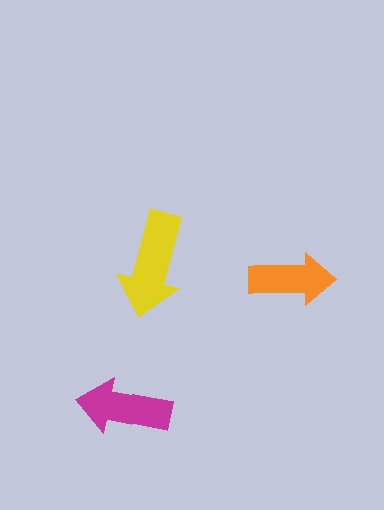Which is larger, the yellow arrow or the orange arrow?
The yellow one.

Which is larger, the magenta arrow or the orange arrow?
The magenta one.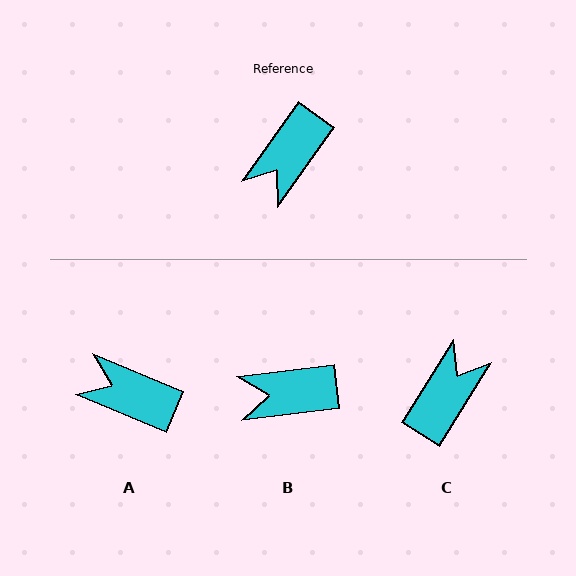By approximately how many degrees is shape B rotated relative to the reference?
Approximately 47 degrees clockwise.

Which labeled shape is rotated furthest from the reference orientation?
C, about 176 degrees away.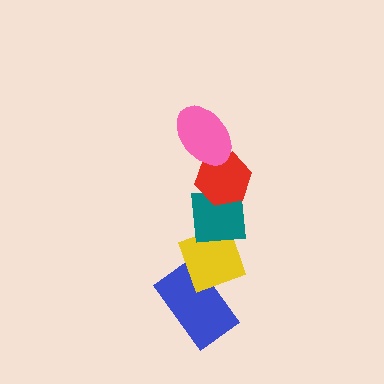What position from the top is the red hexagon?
The red hexagon is 2nd from the top.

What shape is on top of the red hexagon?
The pink ellipse is on top of the red hexagon.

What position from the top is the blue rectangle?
The blue rectangle is 5th from the top.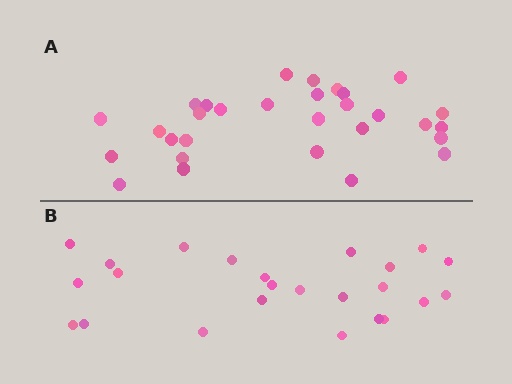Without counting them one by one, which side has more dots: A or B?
Region A (the top region) has more dots.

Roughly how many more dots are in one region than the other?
Region A has about 6 more dots than region B.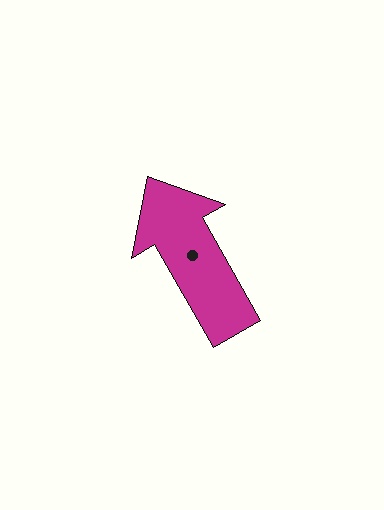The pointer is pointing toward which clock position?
Roughly 11 o'clock.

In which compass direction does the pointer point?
Northwest.